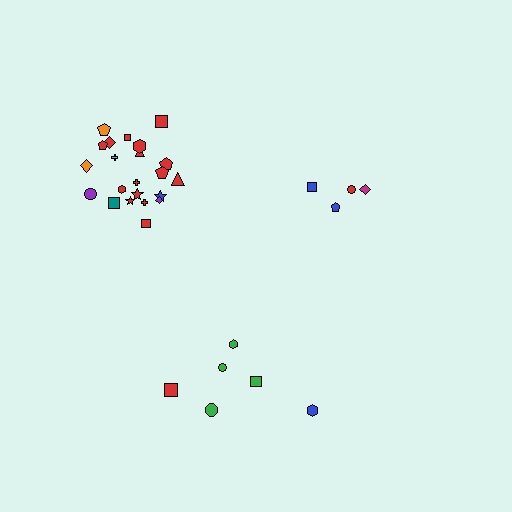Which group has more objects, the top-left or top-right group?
The top-left group.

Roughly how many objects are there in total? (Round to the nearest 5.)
Roughly 30 objects in total.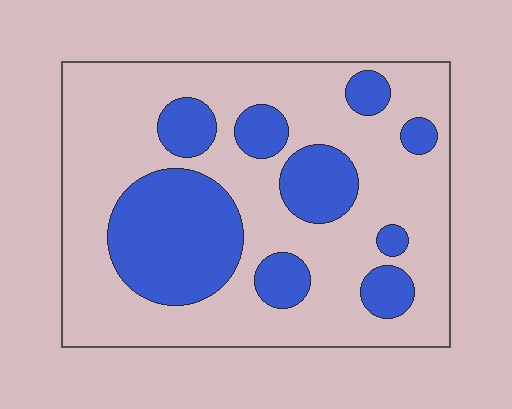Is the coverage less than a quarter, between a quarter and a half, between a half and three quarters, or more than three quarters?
Between a quarter and a half.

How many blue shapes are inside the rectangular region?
9.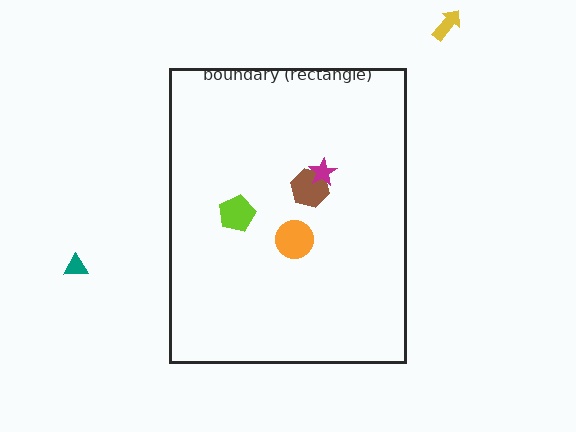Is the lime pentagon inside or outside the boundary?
Inside.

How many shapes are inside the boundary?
4 inside, 2 outside.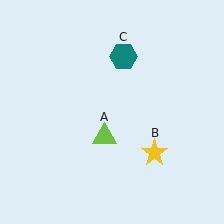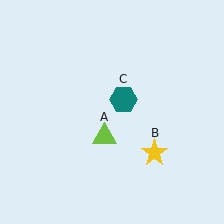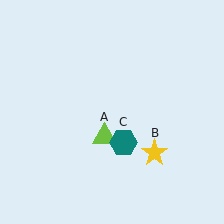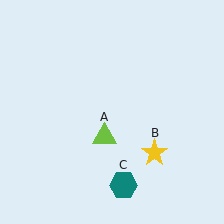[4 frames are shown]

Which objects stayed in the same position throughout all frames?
Lime triangle (object A) and yellow star (object B) remained stationary.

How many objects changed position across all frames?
1 object changed position: teal hexagon (object C).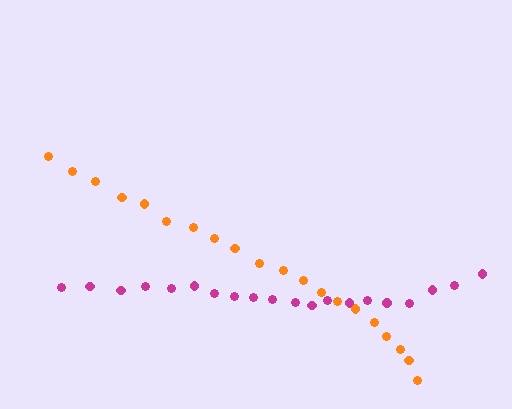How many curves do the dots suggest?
There are 2 distinct paths.